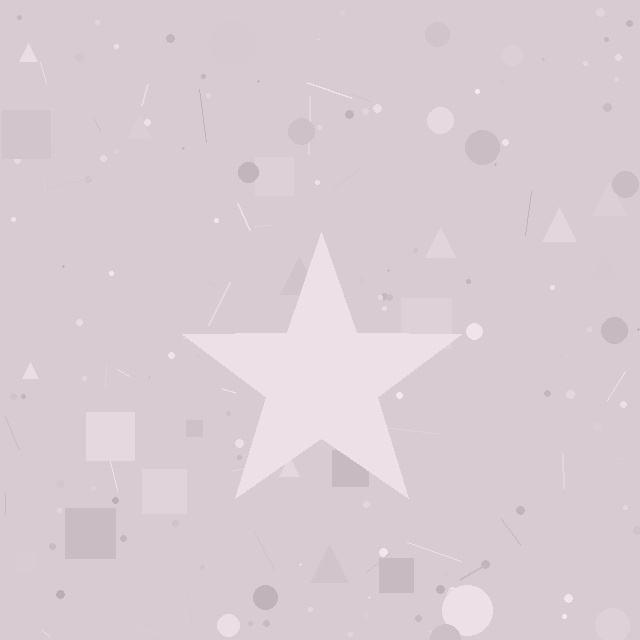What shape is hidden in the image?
A star is hidden in the image.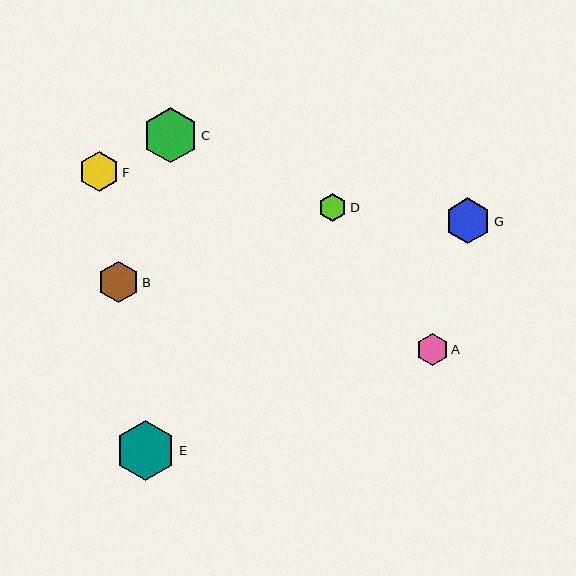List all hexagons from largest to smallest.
From largest to smallest: E, C, G, B, F, A, D.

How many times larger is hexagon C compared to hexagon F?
Hexagon C is approximately 1.4 times the size of hexagon F.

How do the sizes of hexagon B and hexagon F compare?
Hexagon B and hexagon F are approximately the same size.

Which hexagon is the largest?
Hexagon E is the largest with a size of approximately 60 pixels.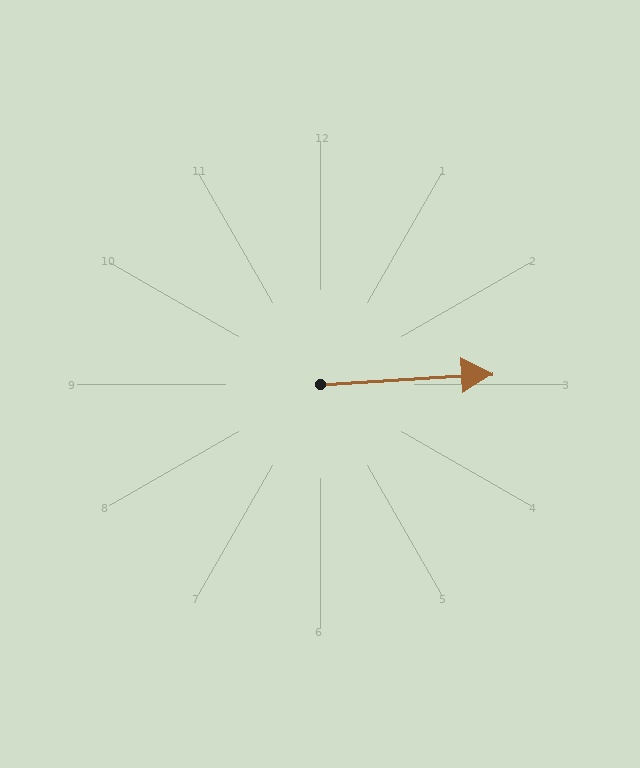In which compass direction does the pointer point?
East.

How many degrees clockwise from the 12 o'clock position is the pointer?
Approximately 86 degrees.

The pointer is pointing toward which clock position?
Roughly 3 o'clock.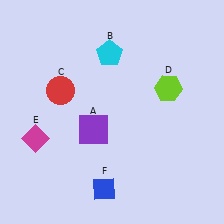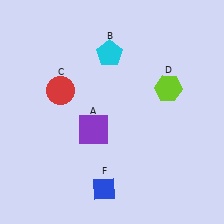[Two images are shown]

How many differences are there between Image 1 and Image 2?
There is 1 difference between the two images.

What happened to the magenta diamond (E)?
The magenta diamond (E) was removed in Image 2. It was in the bottom-left area of Image 1.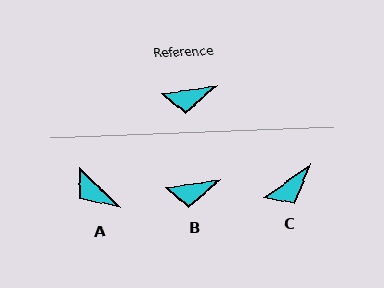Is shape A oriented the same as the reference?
No, it is off by about 52 degrees.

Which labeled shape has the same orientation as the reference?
B.